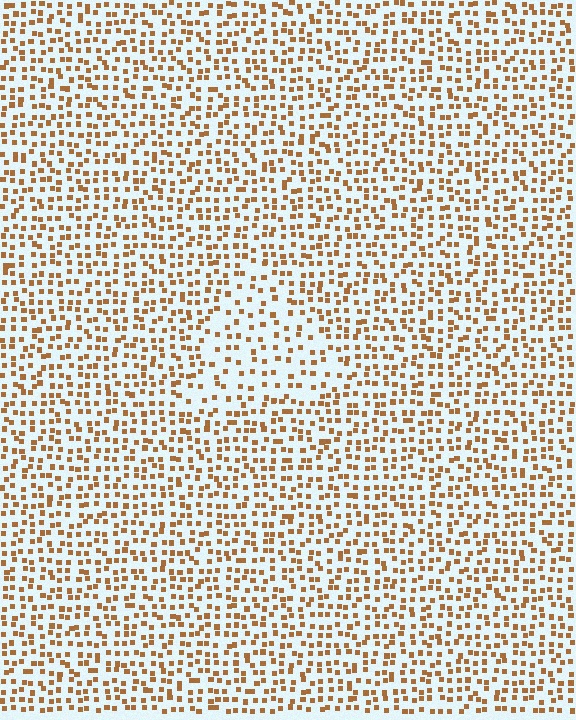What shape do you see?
I see a triangle.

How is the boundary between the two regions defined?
The boundary is defined by a change in element density (approximately 1.8x ratio). All elements are the same color, size, and shape.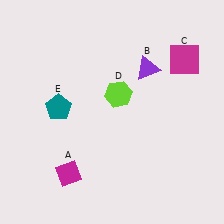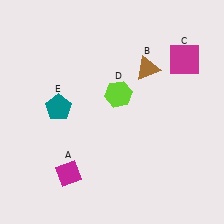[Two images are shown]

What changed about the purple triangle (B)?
In Image 1, B is purple. In Image 2, it changed to brown.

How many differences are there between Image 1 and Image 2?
There is 1 difference between the two images.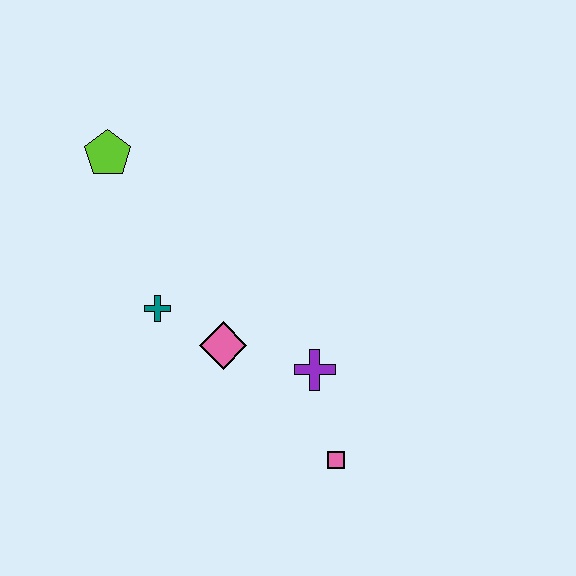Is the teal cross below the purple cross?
No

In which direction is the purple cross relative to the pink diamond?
The purple cross is to the right of the pink diamond.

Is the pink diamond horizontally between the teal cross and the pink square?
Yes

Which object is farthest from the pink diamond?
The lime pentagon is farthest from the pink diamond.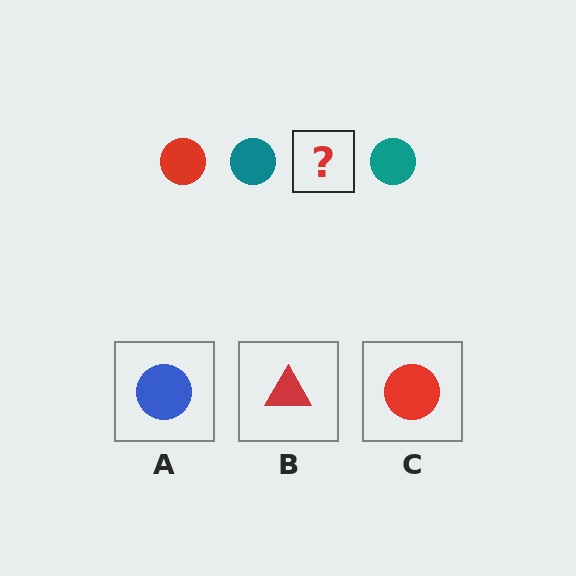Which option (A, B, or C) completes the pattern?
C.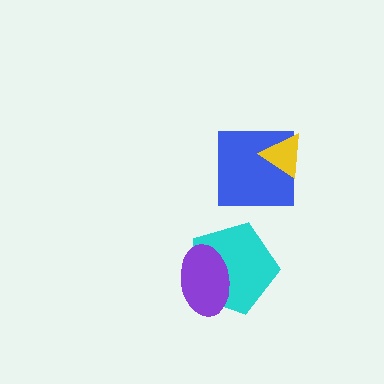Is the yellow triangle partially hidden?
No, no other shape covers it.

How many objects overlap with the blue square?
1 object overlaps with the blue square.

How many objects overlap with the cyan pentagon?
1 object overlaps with the cyan pentagon.